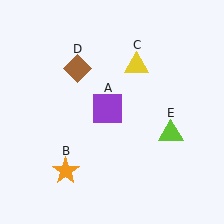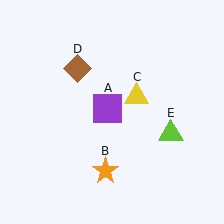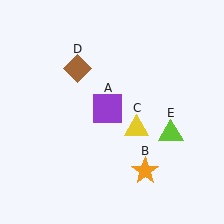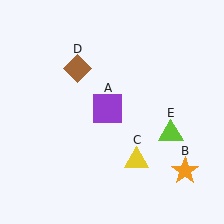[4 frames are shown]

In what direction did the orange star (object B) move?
The orange star (object B) moved right.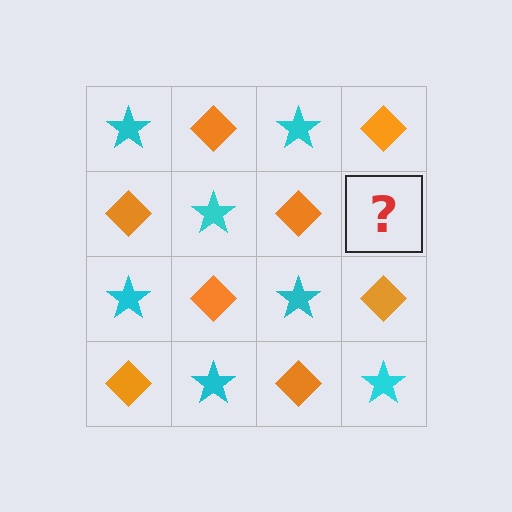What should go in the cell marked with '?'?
The missing cell should contain a cyan star.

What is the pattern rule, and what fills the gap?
The rule is that it alternates cyan star and orange diamond in a checkerboard pattern. The gap should be filled with a cyan star.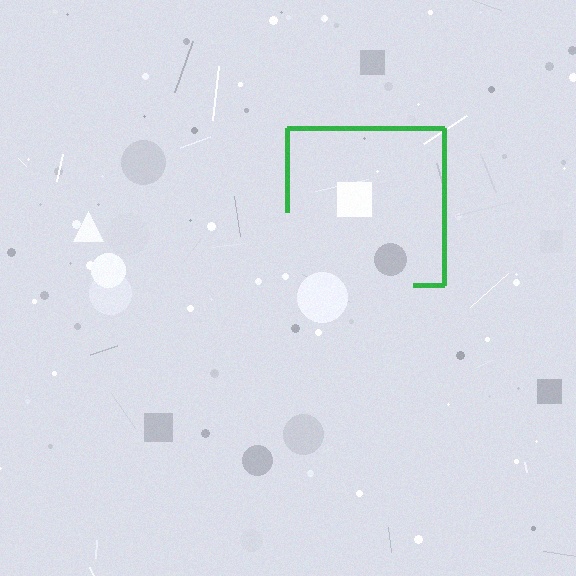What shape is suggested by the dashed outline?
The dashed outline suggests a square.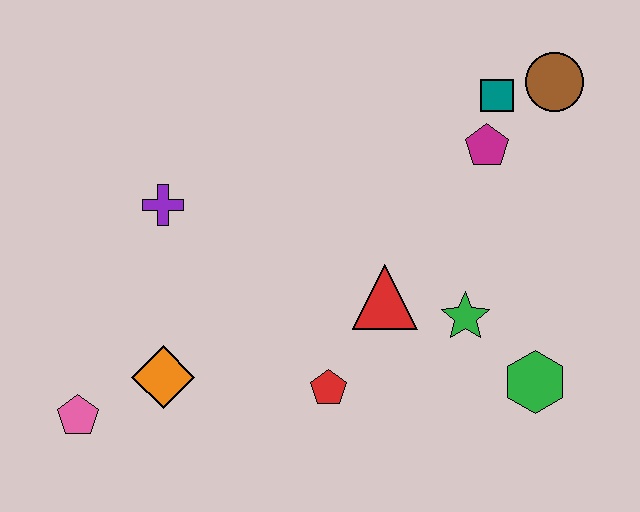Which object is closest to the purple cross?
The orange diamond is closest to the purple cross.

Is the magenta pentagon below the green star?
No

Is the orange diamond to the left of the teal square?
Yes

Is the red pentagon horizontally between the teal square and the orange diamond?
Yes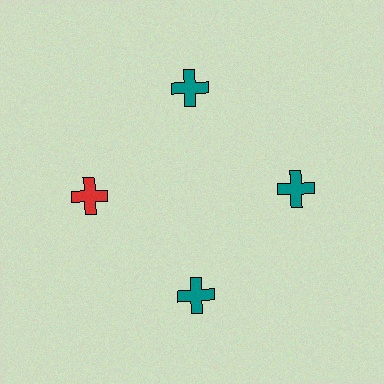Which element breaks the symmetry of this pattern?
The red cross at roughly the 9 o'clock position breaks the symmetry. All other shapes are teal crosses.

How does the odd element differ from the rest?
It has a different color: red instead of teal.